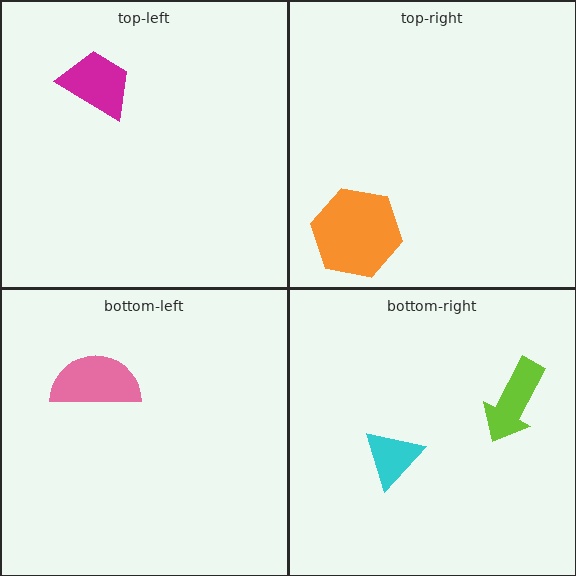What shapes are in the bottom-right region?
The cyan triangle, the lime arrow.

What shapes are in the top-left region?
The magenta trapezoid.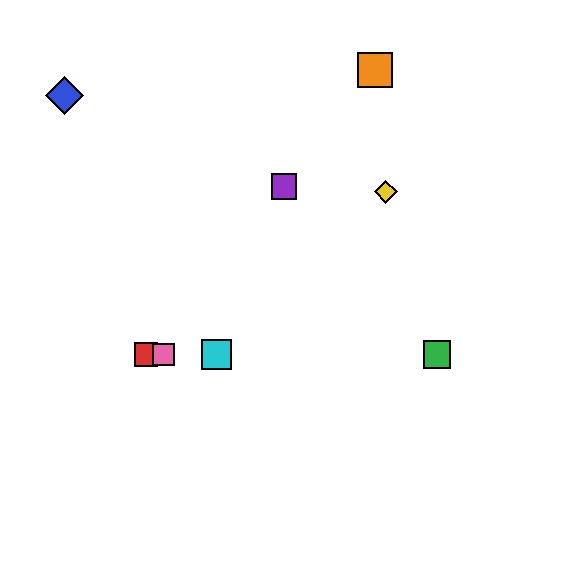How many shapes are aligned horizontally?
4 shapes (the red square, the green square, the cyan square, the pink square) are aligned horizontally.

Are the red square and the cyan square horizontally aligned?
Yes, both are at y≈355.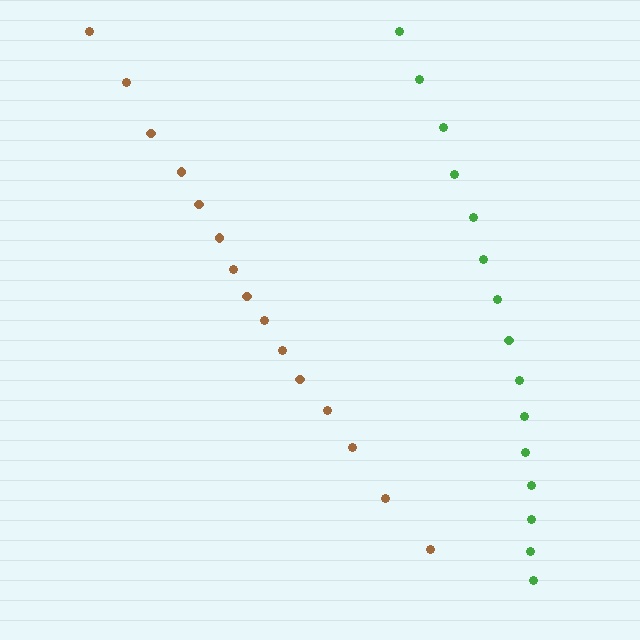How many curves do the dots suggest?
There are 2 distinct paths.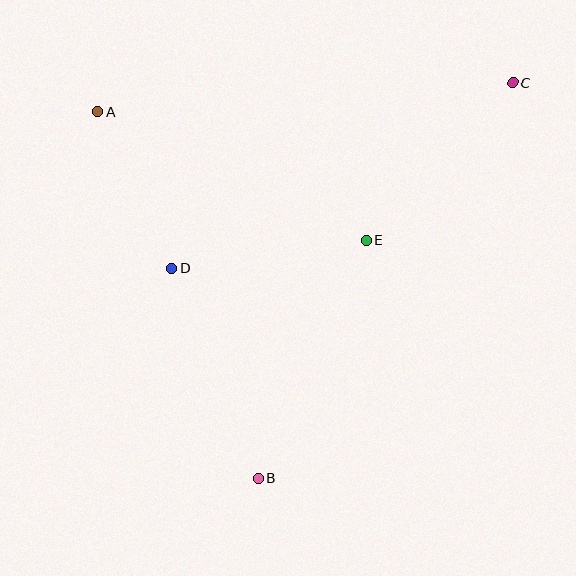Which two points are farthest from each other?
Points B and C are farthest from each other.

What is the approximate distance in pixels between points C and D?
The distance between C and D is approximately 388 pixels.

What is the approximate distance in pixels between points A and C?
The distance between A and C is approximately 416 pixels.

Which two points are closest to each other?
Points A and D are closest to each other.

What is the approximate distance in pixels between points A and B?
The distance between A and B is approximately 400 pixels.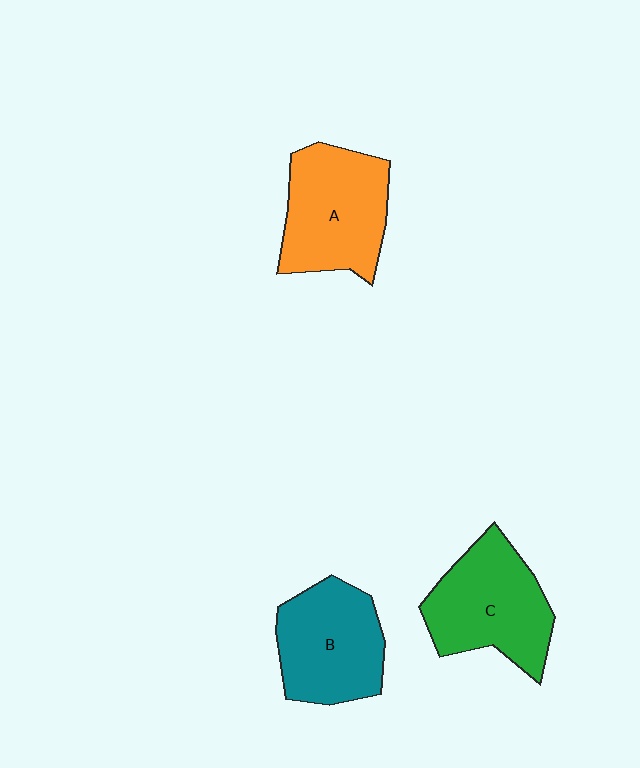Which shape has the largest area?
Shape A (orange).